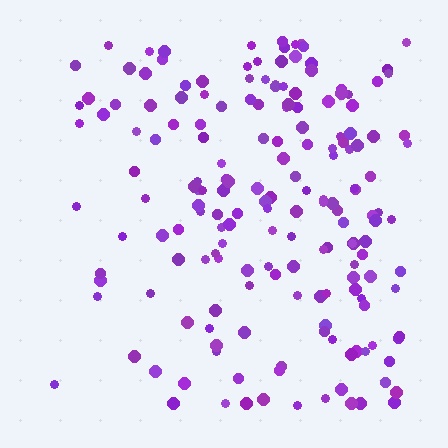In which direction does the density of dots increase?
From left to right, with the right side densest.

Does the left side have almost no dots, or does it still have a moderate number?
Still a moderate number, just noticeably fewer than the right.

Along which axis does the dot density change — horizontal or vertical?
Horizontal.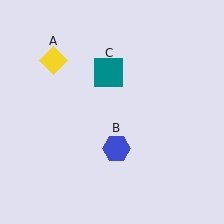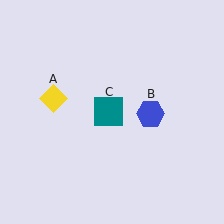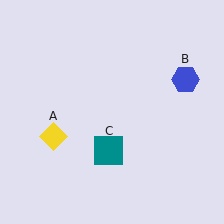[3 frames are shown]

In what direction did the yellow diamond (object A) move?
The yellow diamond (object A) moved down.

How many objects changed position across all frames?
3 objects changed position: yellow diamond (object A), blue hexagon (object B), teal square (object C).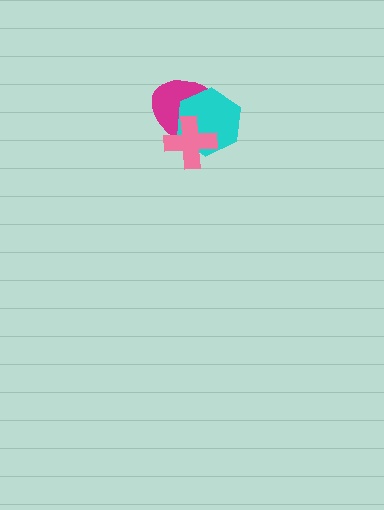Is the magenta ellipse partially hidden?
Yes, it is partially covered by another shape.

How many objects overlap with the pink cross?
2 objects overlap with the pink cross.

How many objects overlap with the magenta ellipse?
2 objects overlap with the magenta ellipse.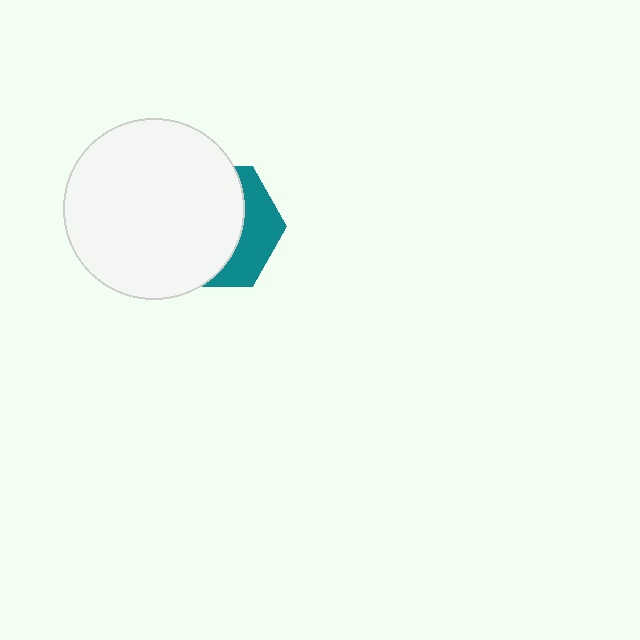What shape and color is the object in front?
The object in front is a white circle.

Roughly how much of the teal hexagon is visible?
A small part of it is visible (roughly 33%).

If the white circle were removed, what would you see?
You would see the complete teal hexagon.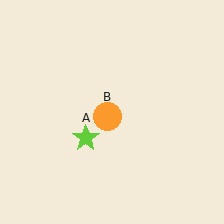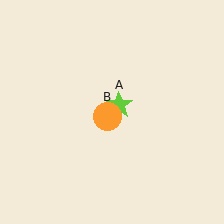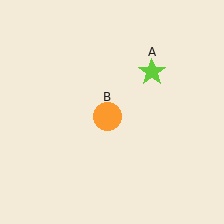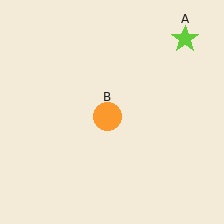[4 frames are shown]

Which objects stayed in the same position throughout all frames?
Orange circle (object B) remained stationary.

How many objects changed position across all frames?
1 object changed position: lime star (object A).